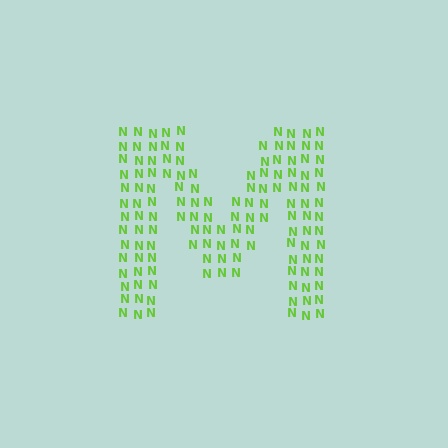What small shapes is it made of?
It is made of small letter N's.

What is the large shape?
The large shape is the letter M.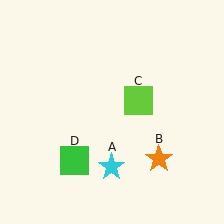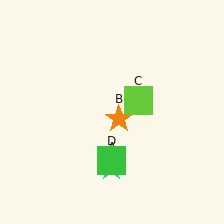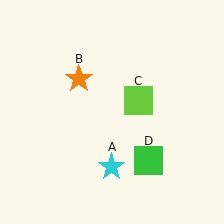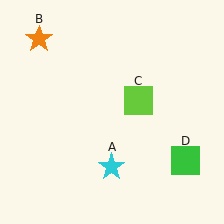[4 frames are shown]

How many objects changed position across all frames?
2 objects changed position: orange star (object B), green square (object D).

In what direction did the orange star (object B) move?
The orange star (object B) moved up and to the left.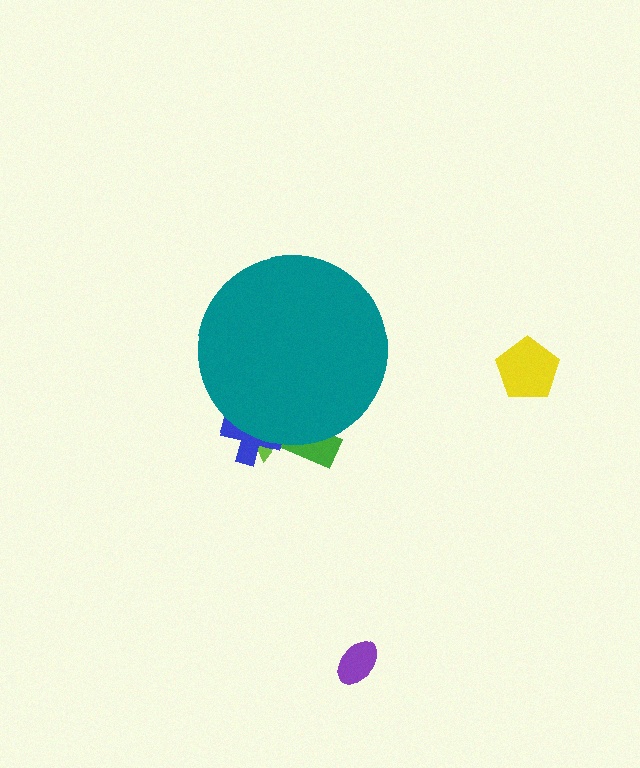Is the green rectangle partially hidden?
Yes, the green rectangle is partially hidden behind the teal circle.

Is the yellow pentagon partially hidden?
No, the yellow pentagon is fully visible.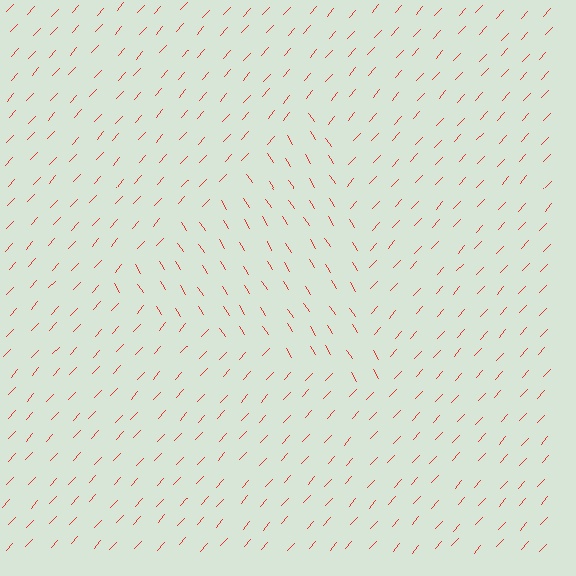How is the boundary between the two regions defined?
The boundary is defined purely by a change in line orientation (approximately 74 degrees difference). All lines are the same color and thickness.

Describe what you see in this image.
The image is filled with small red line segments. A triangle region in the image has lines oriented differently from the surrounding lines, creating a visible texture boundary.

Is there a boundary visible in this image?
Yes, there is a texture boundary formed by a change in line orientation.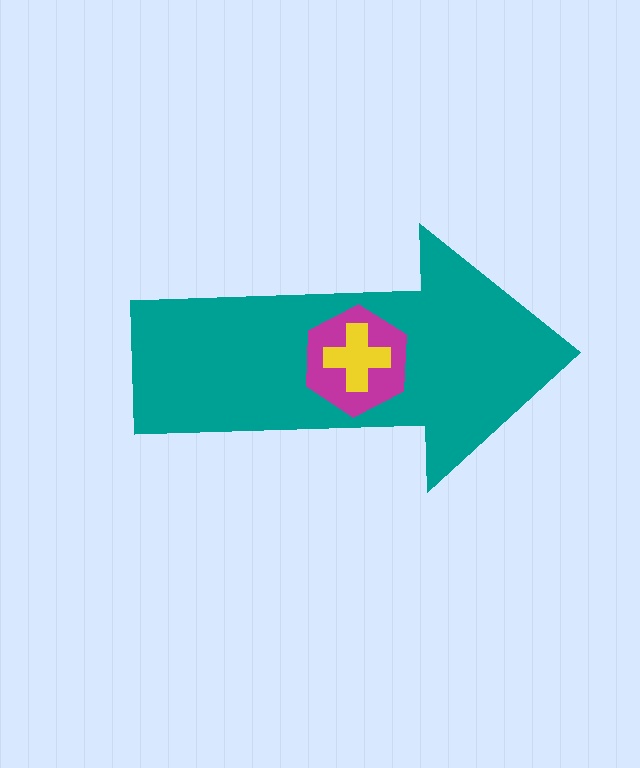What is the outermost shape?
The teal arrow.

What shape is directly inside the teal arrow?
The magenta hexagon.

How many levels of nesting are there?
3.